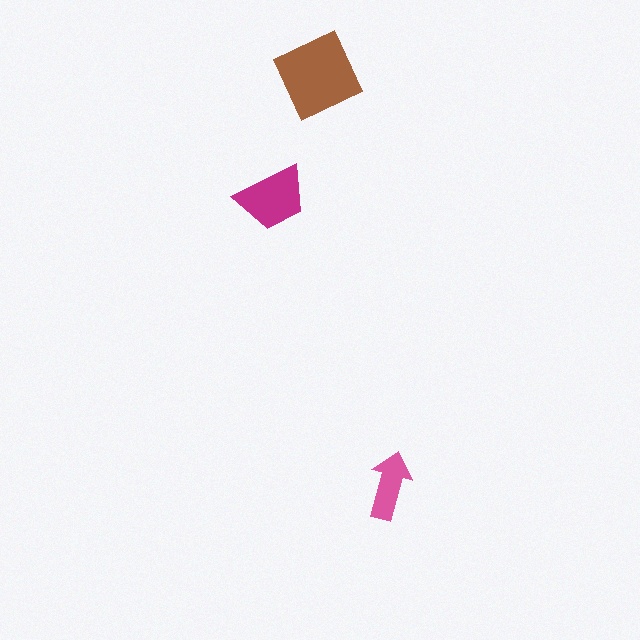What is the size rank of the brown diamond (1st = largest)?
1st.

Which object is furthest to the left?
The magenta trapezoid is leftmost.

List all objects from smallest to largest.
The pink arrow, the magenta trapezoid, the brown diamond.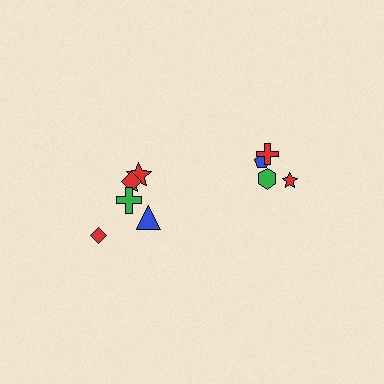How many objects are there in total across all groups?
There are 10 objects.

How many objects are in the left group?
There are 6 objects.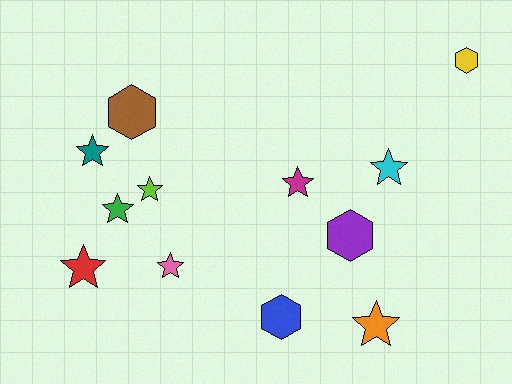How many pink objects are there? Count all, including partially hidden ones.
There is 1 pink object.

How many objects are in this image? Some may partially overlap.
There are 12 objects.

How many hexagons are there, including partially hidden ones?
There are 4 hexagons.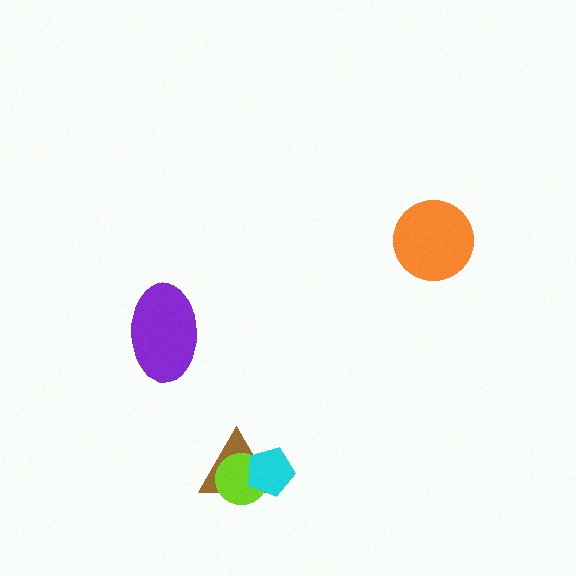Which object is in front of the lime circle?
The cyan pentagon is in front of the lime circle.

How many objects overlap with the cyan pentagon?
2 objects overlap with the cyan pentagon.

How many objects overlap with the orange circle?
0 objects overlap with the orange circle.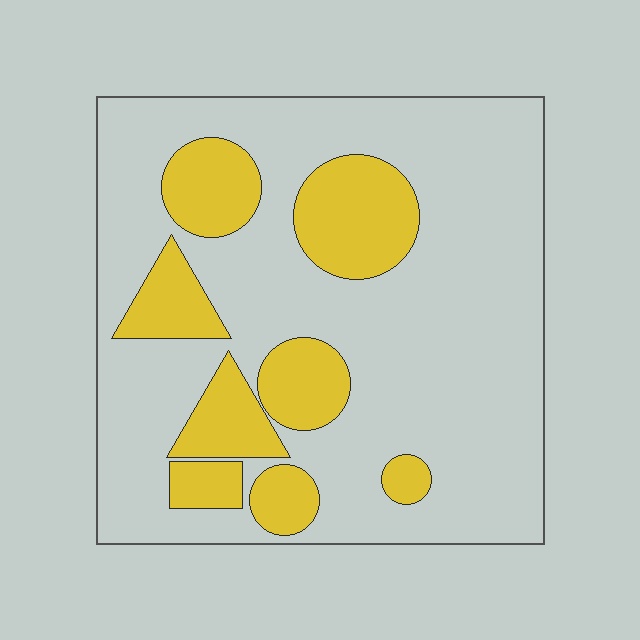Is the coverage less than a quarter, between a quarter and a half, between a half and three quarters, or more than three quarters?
Less than a quarter.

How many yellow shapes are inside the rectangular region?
8.